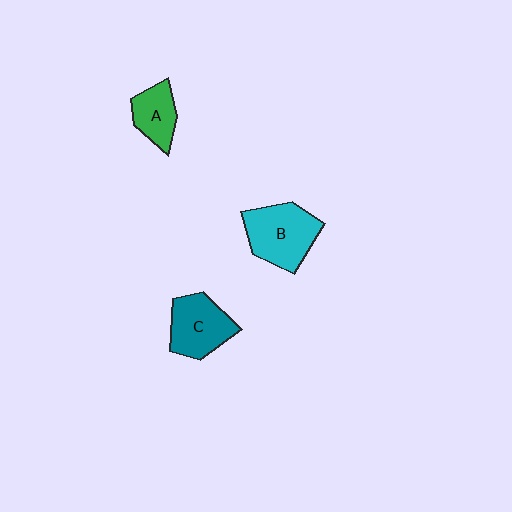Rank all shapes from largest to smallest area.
From largest to smallest: B (cyan), C (teal), A (green).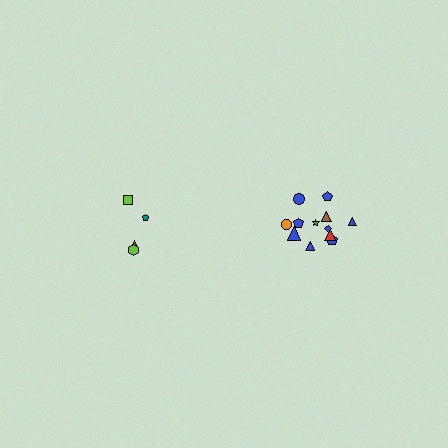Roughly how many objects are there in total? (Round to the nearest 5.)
Roughly 15 objects in total.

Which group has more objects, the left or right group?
The right group.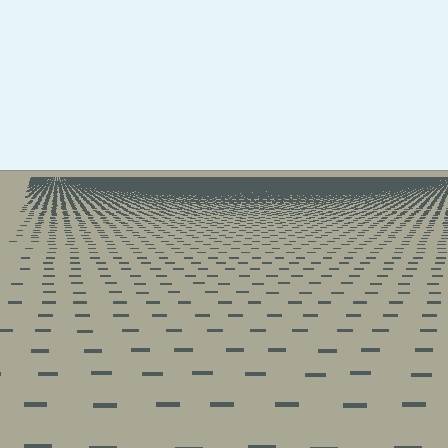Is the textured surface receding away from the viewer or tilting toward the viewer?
The surface is receding away from the viewer. Texture elements get smaller and denser toward the top.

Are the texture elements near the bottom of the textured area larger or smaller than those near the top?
Larger. Near the bottom, elements are closer to the viewer and appear at a bigger on-screen size.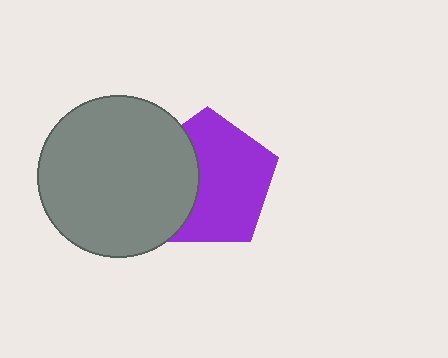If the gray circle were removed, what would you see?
You would see the complete purple pentagon.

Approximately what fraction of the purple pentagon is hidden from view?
Roughly 35% of the purple pentagon is hidden behind the gray circle.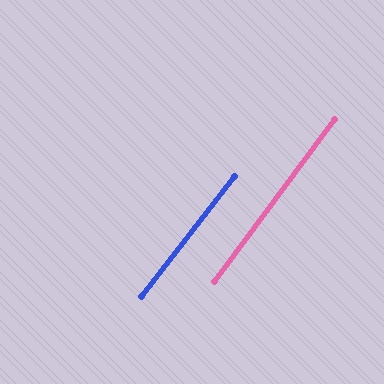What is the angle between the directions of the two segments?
Approximately 1 degree.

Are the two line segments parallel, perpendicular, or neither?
Parallel — their directions differ by only 1.2°.